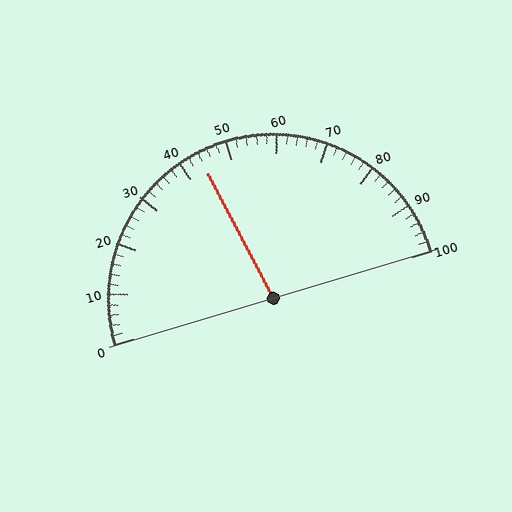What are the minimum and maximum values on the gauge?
The gauge ranges from 0 to 100.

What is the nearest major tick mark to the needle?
The nearest major tick mark is 40.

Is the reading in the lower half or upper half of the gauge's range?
The reading is in the lower half of the range (0 to 100).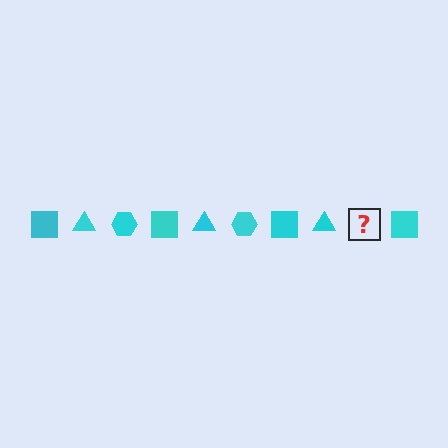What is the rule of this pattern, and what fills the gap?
The rule is that the pattern cycles through square, triangle, hexagon shapes in cyan. The gap should be filled with a cyan hexagon.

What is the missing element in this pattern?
The missing element is a cyan hexagon.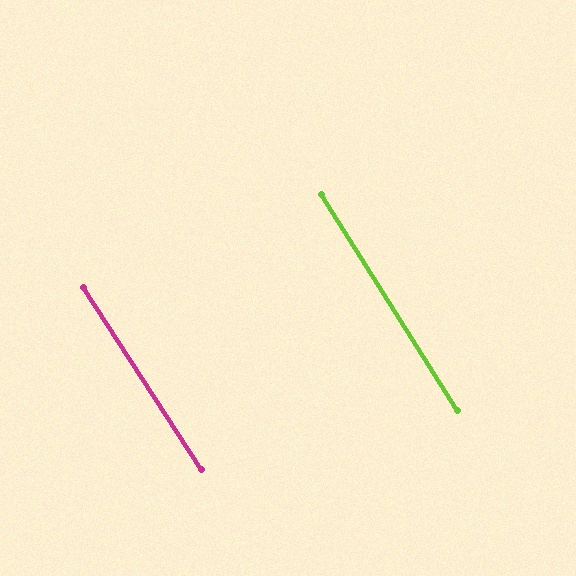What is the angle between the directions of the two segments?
Approximately 1 degree.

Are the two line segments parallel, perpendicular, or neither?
Parallel — their directions differ by only 0.8°.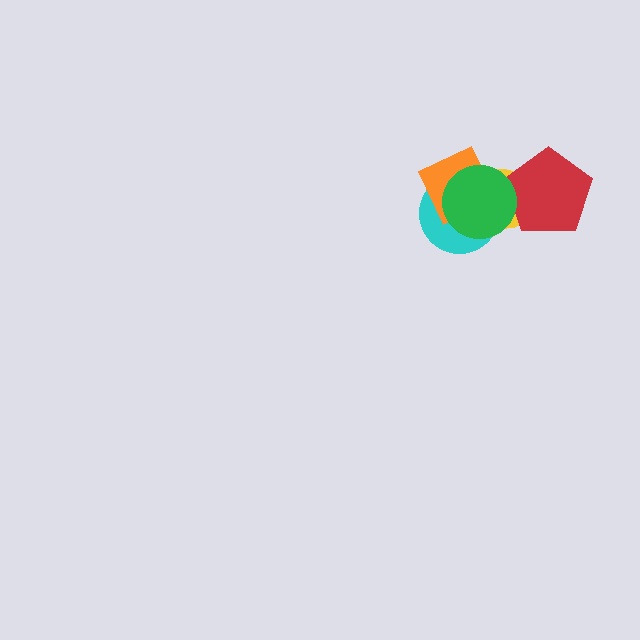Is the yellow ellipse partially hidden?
Yes, it is partially covered by another shape.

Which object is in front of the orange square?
The green circle is in front of the orange square.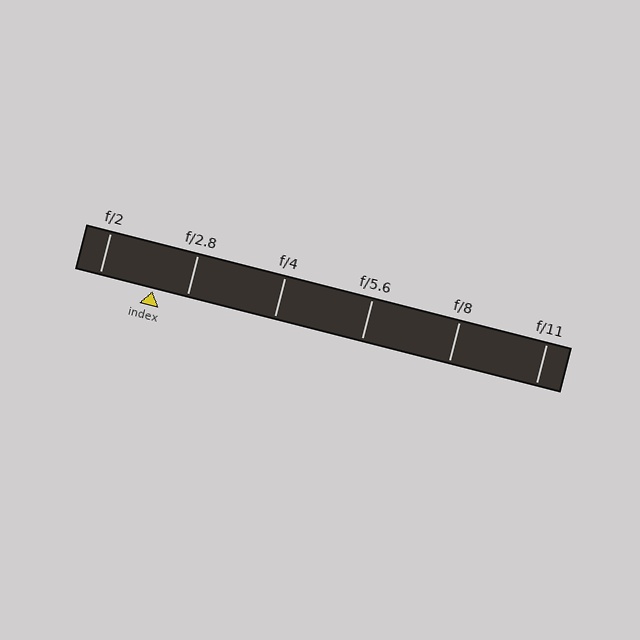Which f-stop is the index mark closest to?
The index mark is closest to f/2.8.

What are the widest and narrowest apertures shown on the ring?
The widest aperture shown is f/2 and the narrowest is f/11.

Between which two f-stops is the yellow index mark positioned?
The index mark is between f/2 and f/2.8.